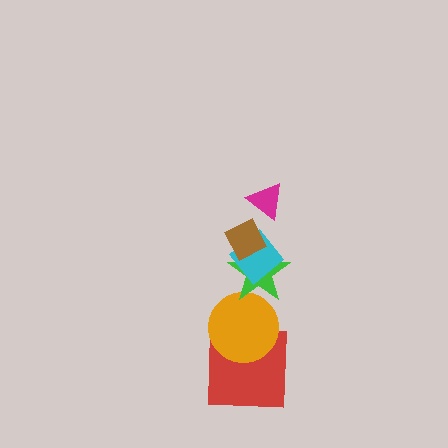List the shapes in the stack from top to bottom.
From top to bottom: the magenta triangle, the brown diamond, the cyan diamond, the green star, the orange circle, the red square.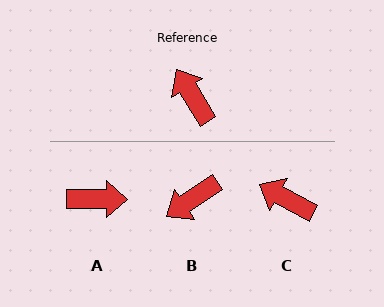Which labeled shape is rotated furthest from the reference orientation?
A, about 121 degrees away.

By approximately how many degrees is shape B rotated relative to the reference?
Approximately 93 degrees counter-clockwise.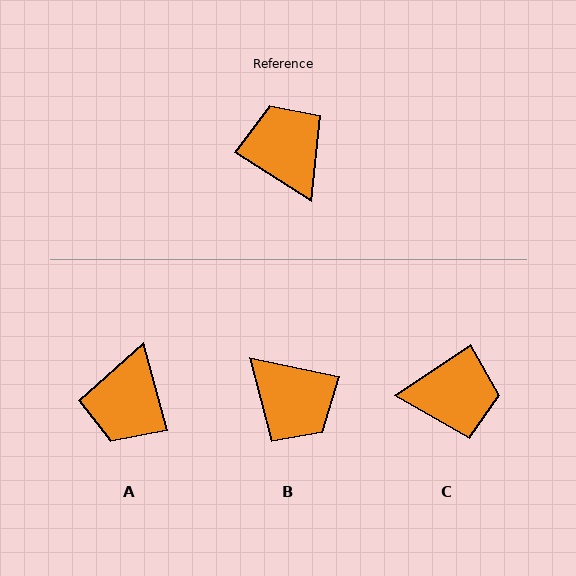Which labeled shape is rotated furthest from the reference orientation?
B, about 159 degrees away.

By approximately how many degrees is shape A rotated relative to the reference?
Approximately 138 degrees counter-clockwise.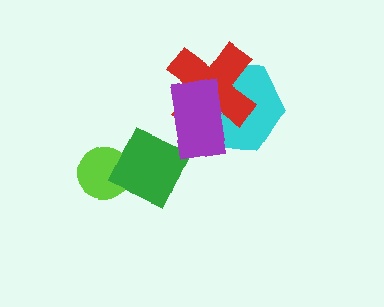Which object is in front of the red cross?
The purple rectangle is in front of the red cross.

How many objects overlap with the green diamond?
2 objects overlap with the green diamond.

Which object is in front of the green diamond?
The purple rectangle is in front of the green diamond.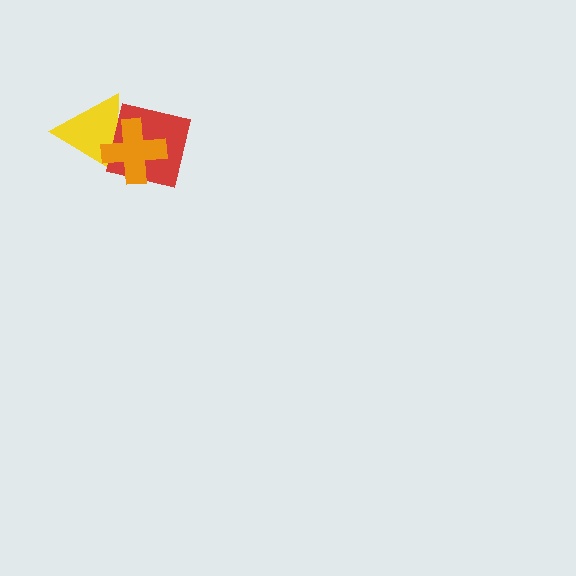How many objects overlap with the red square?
2 objects overlap with the red square.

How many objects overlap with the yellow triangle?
2 objects overlap with the yellow triangle.